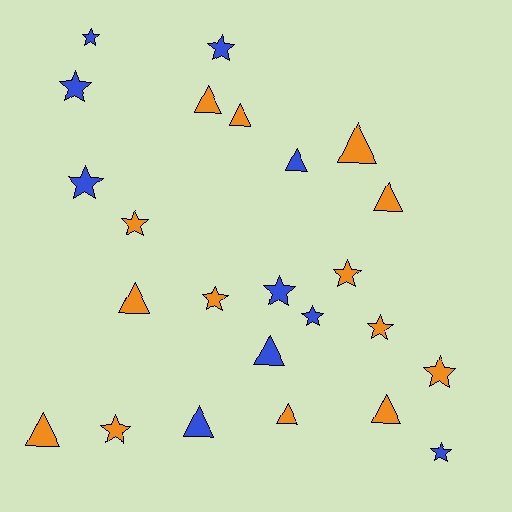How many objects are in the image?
There are 24 objects.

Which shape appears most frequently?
Star, with 13 objects.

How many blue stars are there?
There are 7 blue stars.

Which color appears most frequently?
Orange, with 14 objects.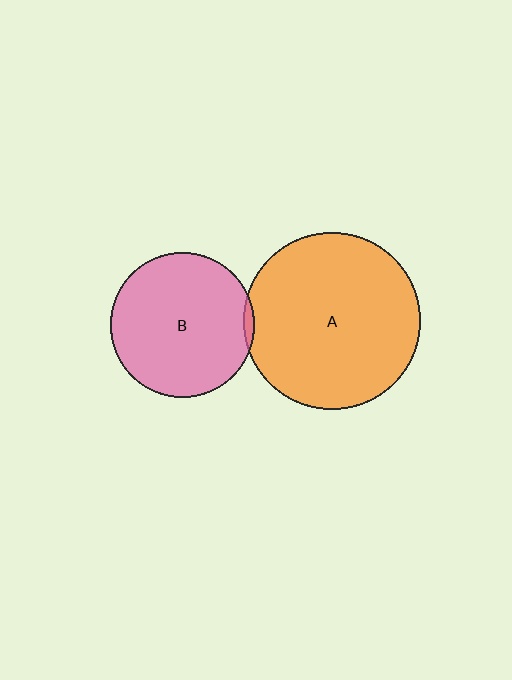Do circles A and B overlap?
Yes.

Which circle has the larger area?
Circle A (orange).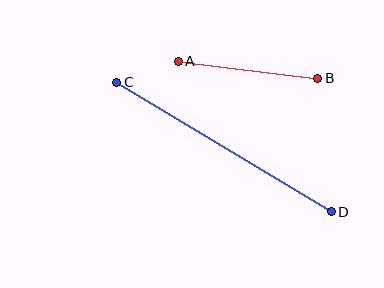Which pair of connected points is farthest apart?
Points C and D are farthest apart.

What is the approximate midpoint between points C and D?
The midpoint is at approximately (224, 147) pixels.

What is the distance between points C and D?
The distance is approximately 251 pixels.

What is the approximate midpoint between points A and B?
The midpoint is at approximately (248, 70) pixels.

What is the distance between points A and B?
The distance is approximately 140 pixels.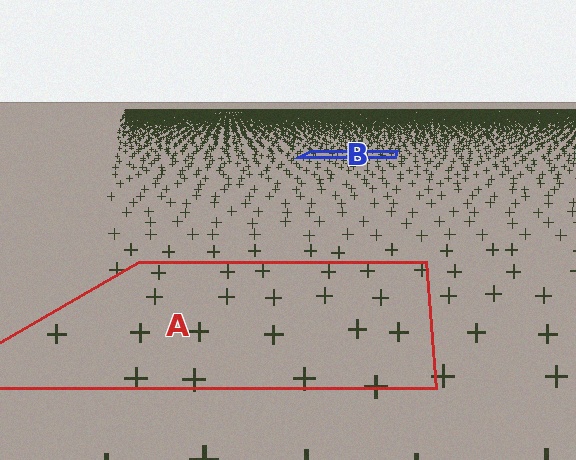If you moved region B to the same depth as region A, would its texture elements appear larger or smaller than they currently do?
They would appear larger. At a closer depth, the same texture elements are projected at a bigger on-screen size.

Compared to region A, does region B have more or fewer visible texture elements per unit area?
Region B has more texture elements per unit area — they are packed more densely because it is farther away.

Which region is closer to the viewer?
Region A is closer. The texture elements there are larger and more spread out.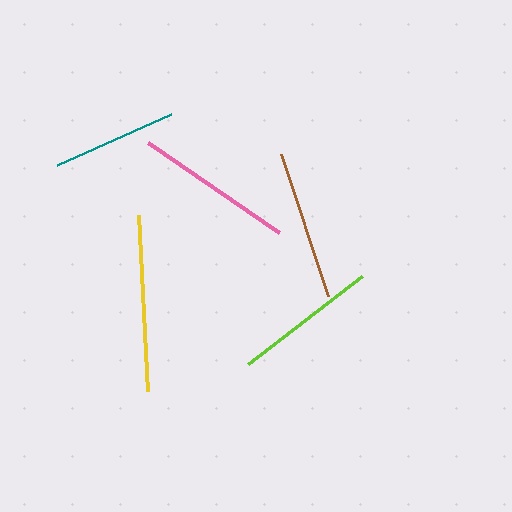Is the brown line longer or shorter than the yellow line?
The yellow line is longer than the brown line.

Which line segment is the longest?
The yellow line is the longest at approximately 177 pixels.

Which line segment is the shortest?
The teal line is the shortest at approximately 125 pixels.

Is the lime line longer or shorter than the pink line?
The pink line is longer than the lime line.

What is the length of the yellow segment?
The yellow segment is approximately 177 pixels long.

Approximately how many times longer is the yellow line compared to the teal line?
The yellow line is approximately 1.4 times the length of the teal line.